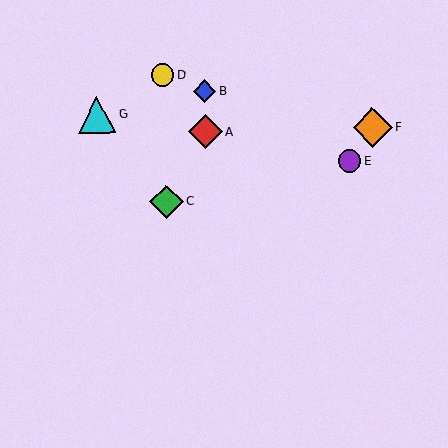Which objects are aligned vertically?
Objects A, B are aligned vertically.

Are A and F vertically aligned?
No, A is at x≈205 and F is at x≈373.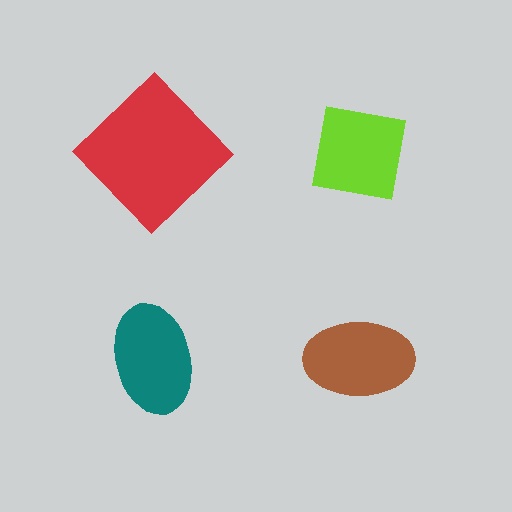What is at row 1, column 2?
A lime square.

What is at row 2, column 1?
A teal ellipse.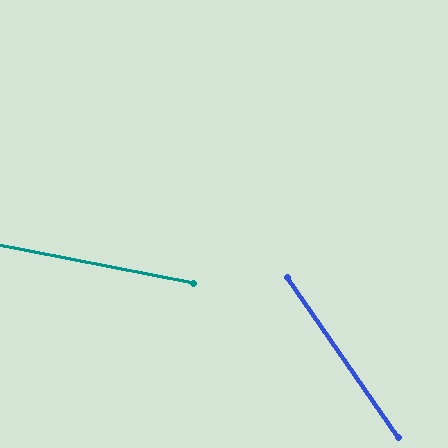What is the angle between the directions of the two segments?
Approximately 44 degrees.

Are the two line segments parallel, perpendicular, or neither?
Neither parallel nor perpendicular — they differ by about 44°.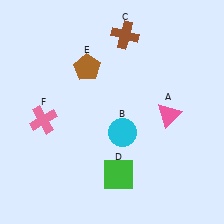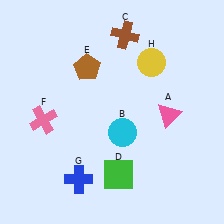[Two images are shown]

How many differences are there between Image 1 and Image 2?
There are 2 differences between the two images.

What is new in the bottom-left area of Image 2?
A blue cross (G) was added in the bottom-left area of Image 2.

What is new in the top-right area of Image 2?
A yellow circle (H) was added in the top-right area of Image 2.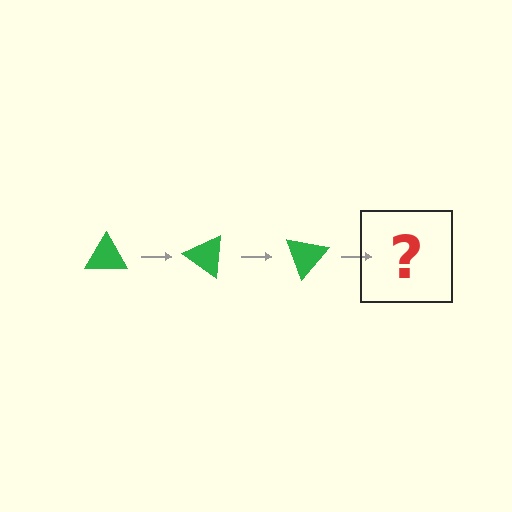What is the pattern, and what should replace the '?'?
The pattern is that the triangle rotates 35 degrees each step. The '?' should be a green triangle rotated 105 degrees.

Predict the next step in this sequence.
The next step is a green triangle rotated 105 degrees.